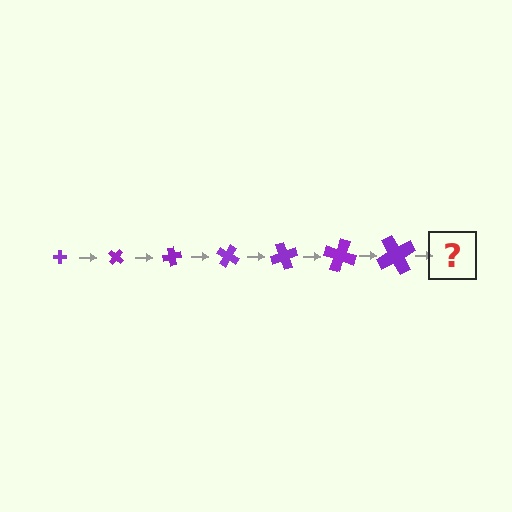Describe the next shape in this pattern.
It should be a cross, larger than the previous one and rotated 280 degrees from the start.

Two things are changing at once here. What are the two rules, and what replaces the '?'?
The two rules are that the cross grows larger each step and it rotates 40 degrees each step. The '?' should be a cross, larger than the previous one and rotated 280 degrees from the start.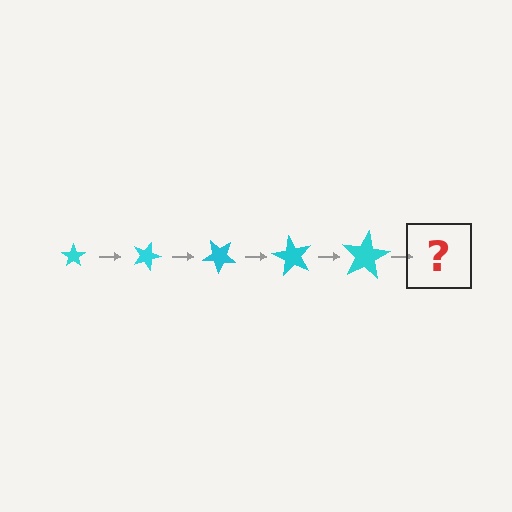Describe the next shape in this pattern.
It should be a star, larger than the previous one and rotated 100 degrees from the start.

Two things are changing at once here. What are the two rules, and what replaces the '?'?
The two rules are that the star grows larger each step and it rotates 20 degrees each step. The '?' should be a star, larger than the previous one and rotated 100 degrees from the start.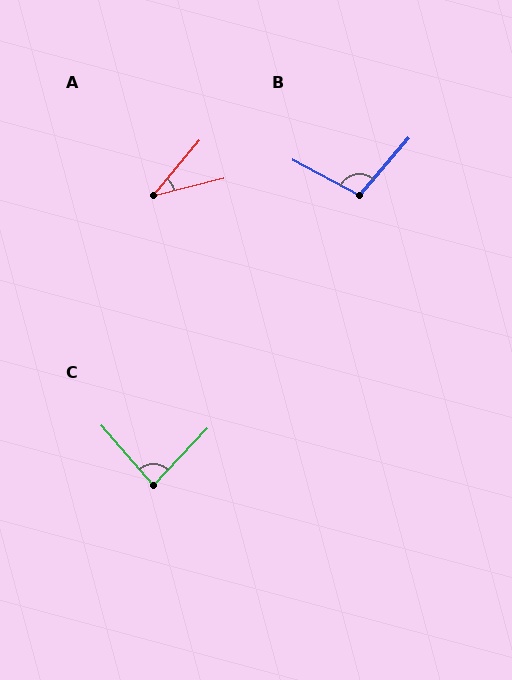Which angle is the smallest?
A, at approximately 35 degrees.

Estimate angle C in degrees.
Approximately 84 degrees.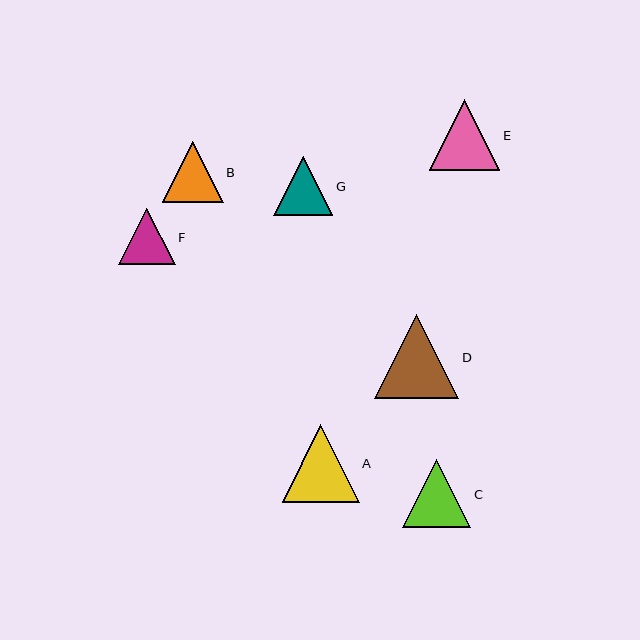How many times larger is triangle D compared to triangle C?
Triangle D is approximately 1.2 times the size of triangle C.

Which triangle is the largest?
Triangle D is the largest with a size of approximately 84 pixels.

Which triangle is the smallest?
Triangle F is the smallest with a size of approximately 56 pixels.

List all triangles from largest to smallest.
From largest to smallest: D, A, E, C, B, G, F.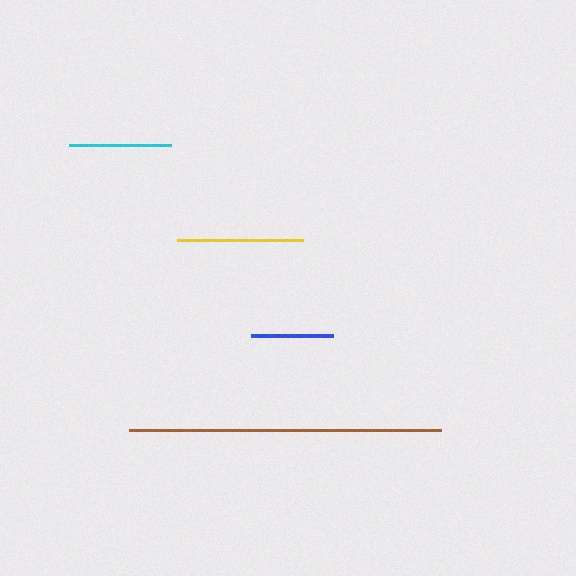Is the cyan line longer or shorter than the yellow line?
The yellow line is longer than the cyan line.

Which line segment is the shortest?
The blue line is the shortest at approximately 82 pixels.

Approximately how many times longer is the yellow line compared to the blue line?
The yellow line is approximately 1.5 times the length of the blue line.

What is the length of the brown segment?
The brown segment is approximately 312 pixels long.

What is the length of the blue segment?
The blue segment is approximately 82 pixels long.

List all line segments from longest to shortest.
From longest to shortest: brown, yellow, cyan, blue.